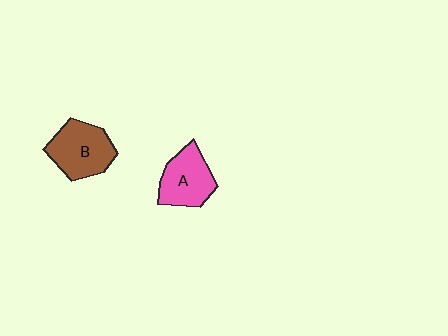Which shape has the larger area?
Shape B (brown).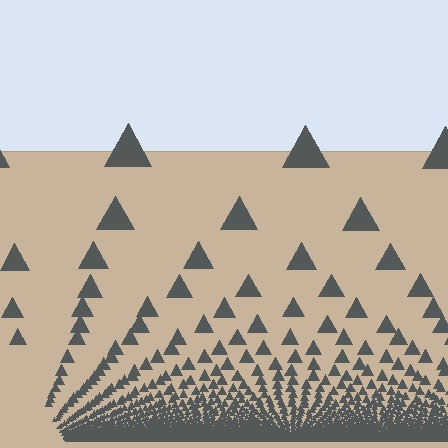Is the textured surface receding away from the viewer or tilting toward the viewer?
The surface appears to tilt toward the viewer. Texture elements get larger and sparser toward the top.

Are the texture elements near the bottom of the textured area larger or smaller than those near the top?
Smaller. The gradient is inverted — elements near the bottom are smaller and denser.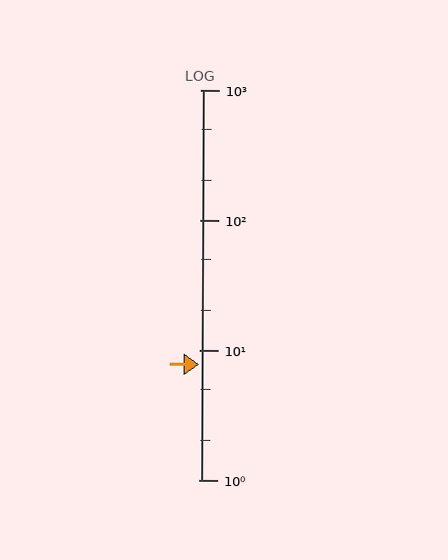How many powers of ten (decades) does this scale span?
The scale spans 3 decades, from 1 to 1000.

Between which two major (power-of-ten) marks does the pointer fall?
The pointer is between 1 and 10.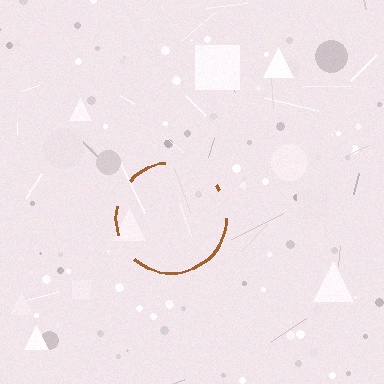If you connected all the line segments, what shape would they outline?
They would outline a circle.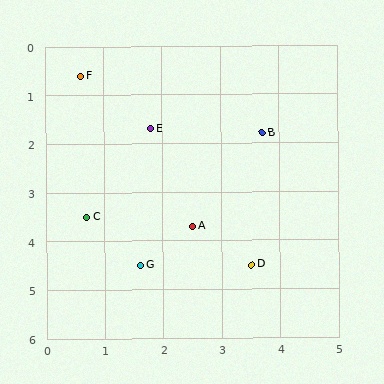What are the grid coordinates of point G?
Point G is at approximately (1.6, 4.5).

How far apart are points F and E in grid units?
Points F and E are about 1.6 grid units apart.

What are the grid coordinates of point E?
Point E is at approximately (1.8, 1.7).